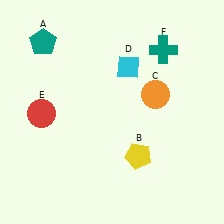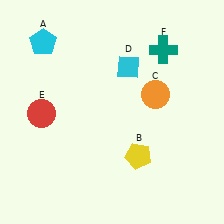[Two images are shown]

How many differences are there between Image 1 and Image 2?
There is 1 difference between the two images.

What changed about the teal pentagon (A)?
In Image 1, A is teal. In Image 2, it changed to cyan.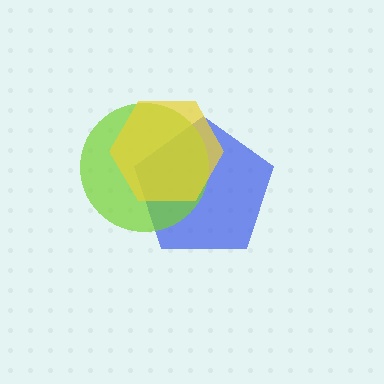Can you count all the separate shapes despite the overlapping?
Yes, there are 3 separate shapes.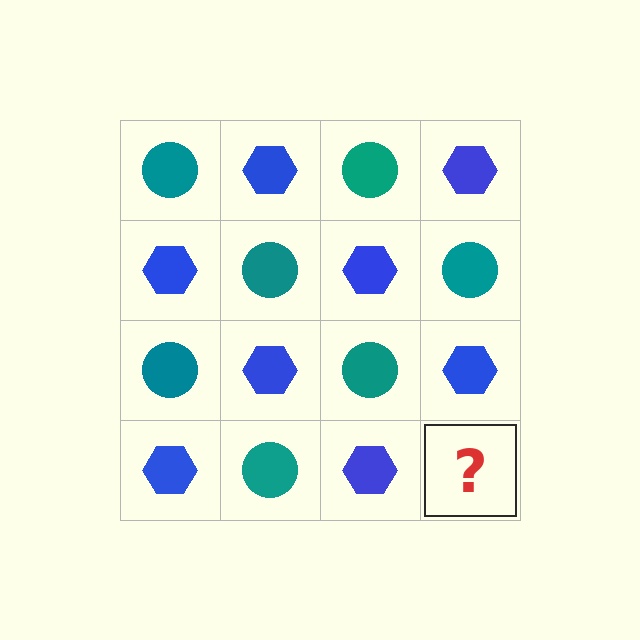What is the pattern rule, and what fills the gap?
The rule is that it alternates teal circle and blue hexagon in a checkerboard pattern. The gap should be filled with a teal circle.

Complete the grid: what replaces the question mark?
The question mark should be replaced with a teal circle.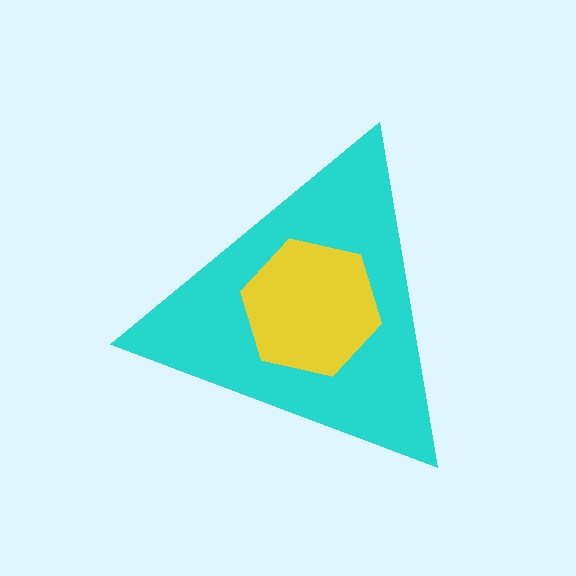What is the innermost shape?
The yellow hexagon.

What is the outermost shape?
The cyan triangle.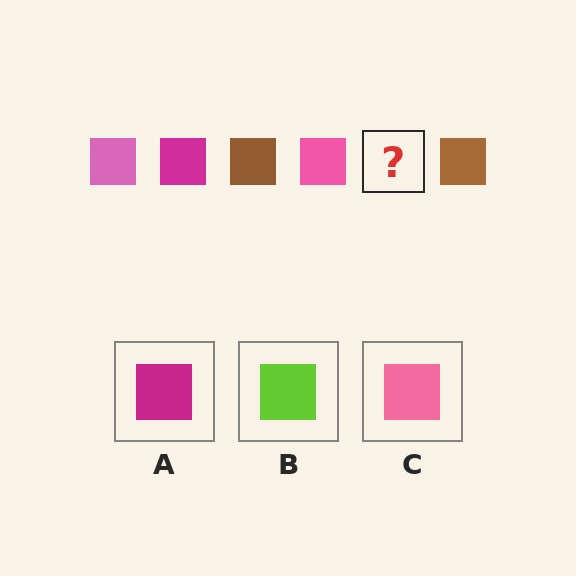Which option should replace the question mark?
Option A.